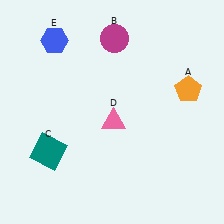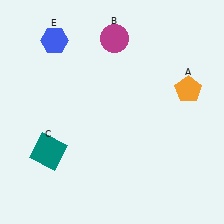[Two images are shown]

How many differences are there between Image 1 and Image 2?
There is 1 difference between the two images.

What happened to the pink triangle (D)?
The pink triangle (D) was removed in Image 2. It was in the bottom-right area of Image 1.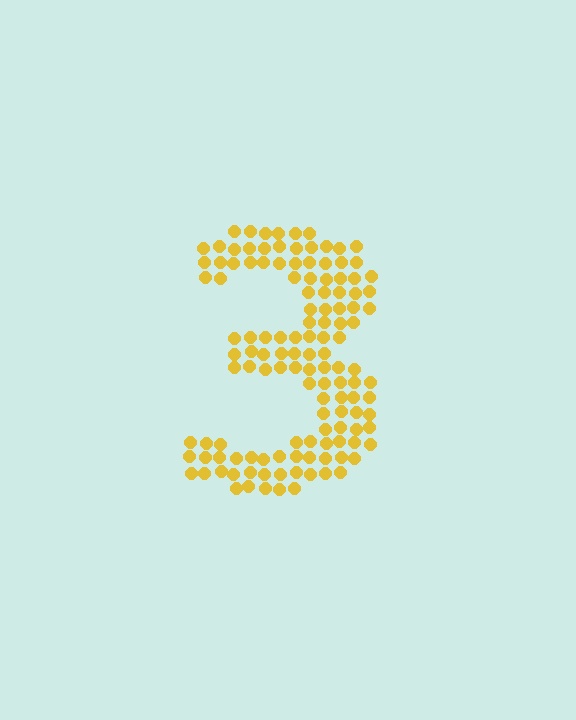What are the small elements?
The small elements are circles.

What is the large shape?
The large shape is the digit 3.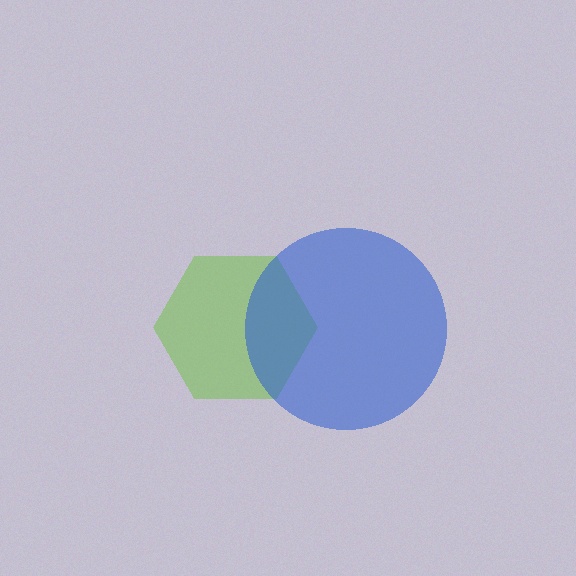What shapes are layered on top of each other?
The layered shapes are: a lime hexagon, a blue circle.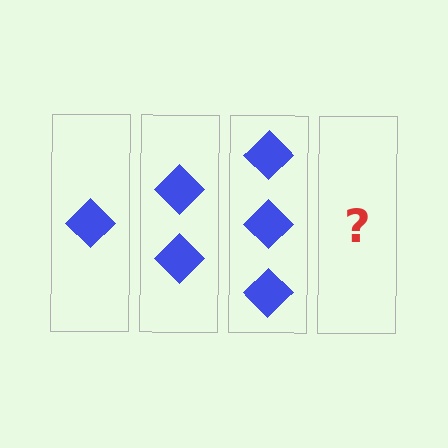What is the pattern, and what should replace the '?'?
The pattern is that each step adds one more diamond. The '?' should be 4 diamonds.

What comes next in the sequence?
The next element should be 4 diamonds.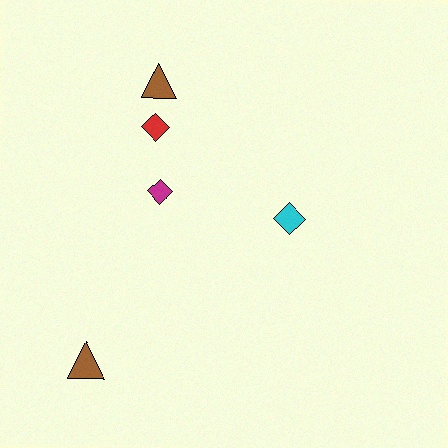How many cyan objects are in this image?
There is 1 cyan object.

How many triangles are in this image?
There are 2 triangles.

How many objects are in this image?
There are 5 objects.